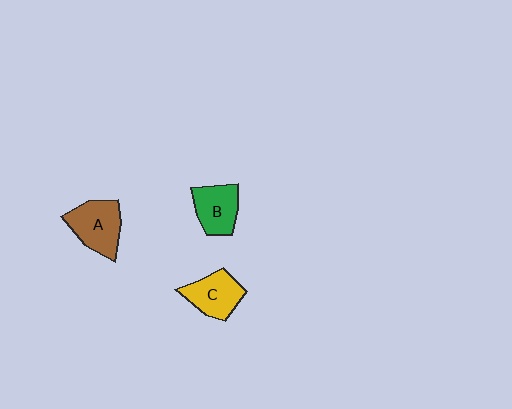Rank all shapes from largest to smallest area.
From largest to smallest: A (brown), C (yellow), B (green).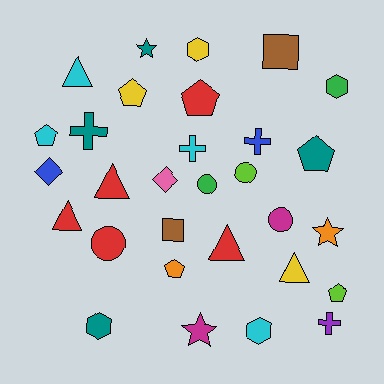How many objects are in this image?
There are 30 objects.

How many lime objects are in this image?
There are 2 lime objects.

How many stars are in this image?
There are 3 stars.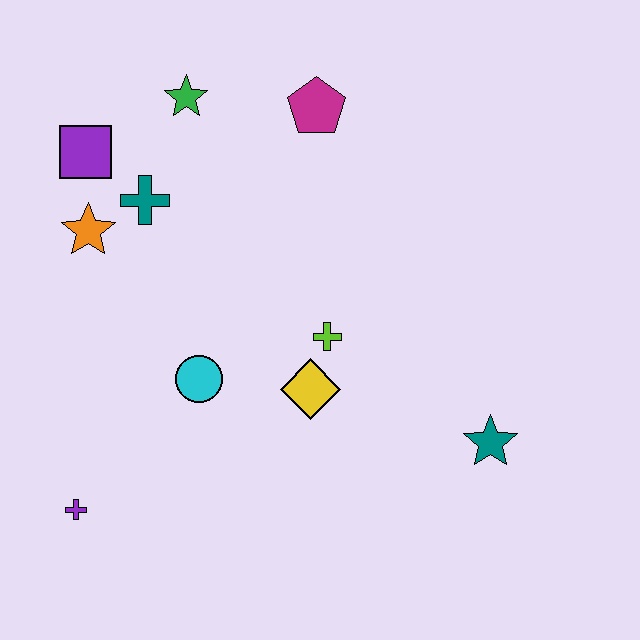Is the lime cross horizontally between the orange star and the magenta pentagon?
No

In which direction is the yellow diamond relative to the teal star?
The yellow diamond is to the left of the teal star.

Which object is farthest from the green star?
The teal star is farthest from the green star.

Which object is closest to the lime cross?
The yellow diamond is closest to the lime cross.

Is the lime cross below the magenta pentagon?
Yes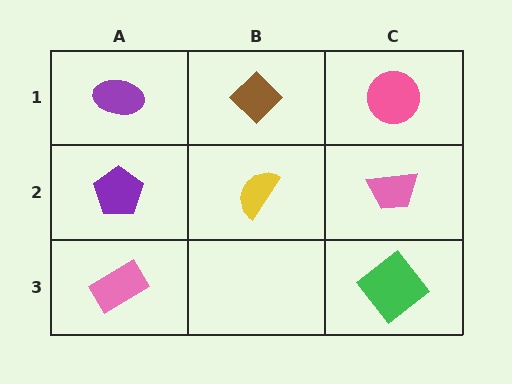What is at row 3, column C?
A green diamond.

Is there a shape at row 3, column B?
No, that cell is empty.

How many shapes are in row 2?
3 shapes.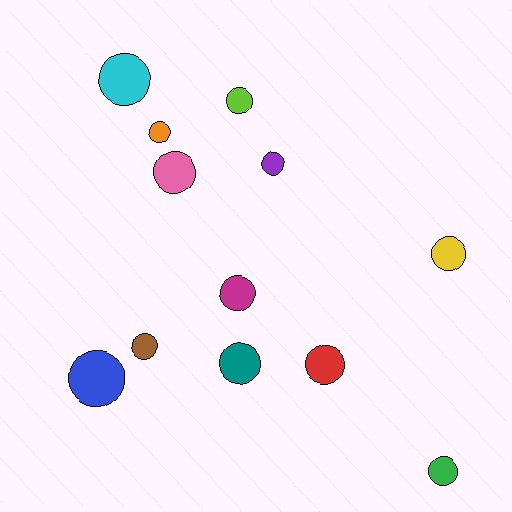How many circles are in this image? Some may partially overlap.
There are 12 circles.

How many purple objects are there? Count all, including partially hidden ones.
There is 1 purple object.